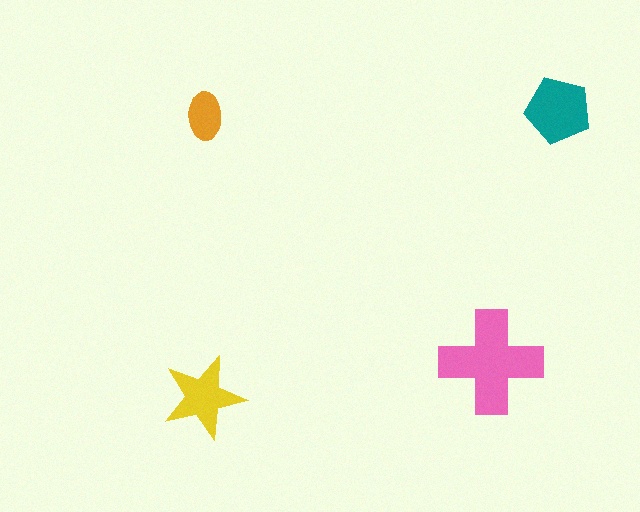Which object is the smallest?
The orange ellipse.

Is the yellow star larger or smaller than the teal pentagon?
Smaller.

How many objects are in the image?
There are 4 objects in the image.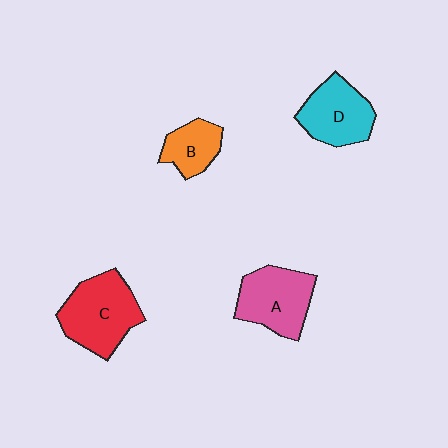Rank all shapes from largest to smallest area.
From largest to smallest: C (red), A (pink), D (cyan), B (orange).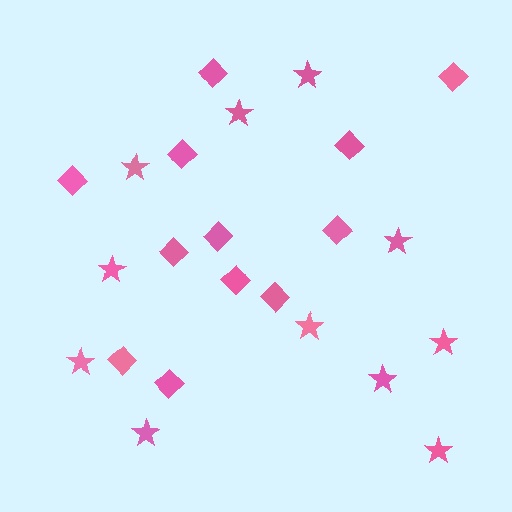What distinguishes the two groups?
There are 2 groups: one group of stars (11) and one group of diamonds (12).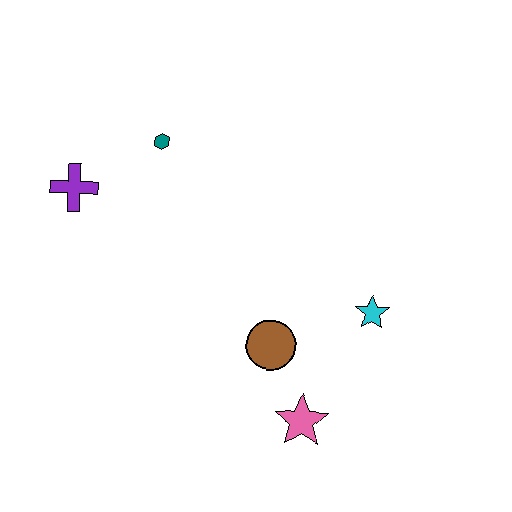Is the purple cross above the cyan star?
Yes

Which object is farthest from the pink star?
The purple cross is farthest from the pink star.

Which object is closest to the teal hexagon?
The purple cross is closest to the teal hexagon.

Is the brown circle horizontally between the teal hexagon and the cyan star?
Yes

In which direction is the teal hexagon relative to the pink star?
The teal hexagon is above the pink star.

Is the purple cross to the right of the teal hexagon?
No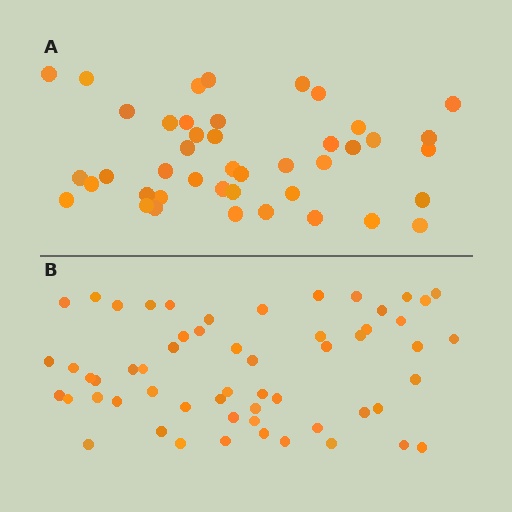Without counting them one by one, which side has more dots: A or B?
Region B (the bottom region) has more dots.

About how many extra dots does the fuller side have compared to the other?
Region B has approximately 15 more dots than region A.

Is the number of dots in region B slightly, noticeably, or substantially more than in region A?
Region B has noticeably more, but not dramatically so. The ratio is roughly 1.3 to 1.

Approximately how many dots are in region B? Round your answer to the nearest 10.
About 60 dots. (The exact count is 57, which rounds to 60.)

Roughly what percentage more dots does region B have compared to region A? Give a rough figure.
About 35% more.